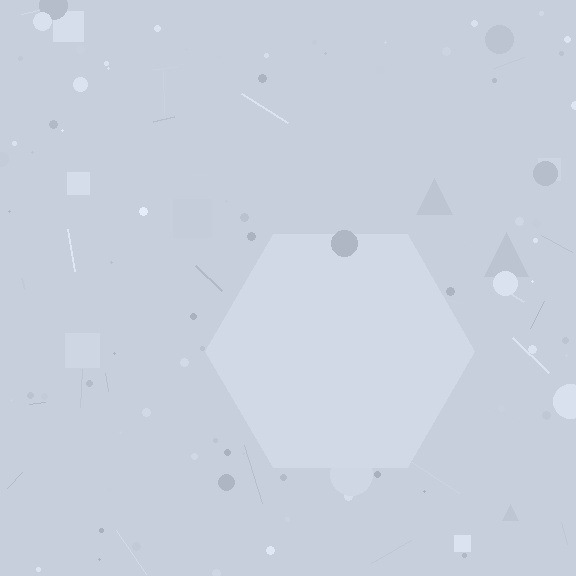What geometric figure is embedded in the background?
A hexagon is embedded in the background.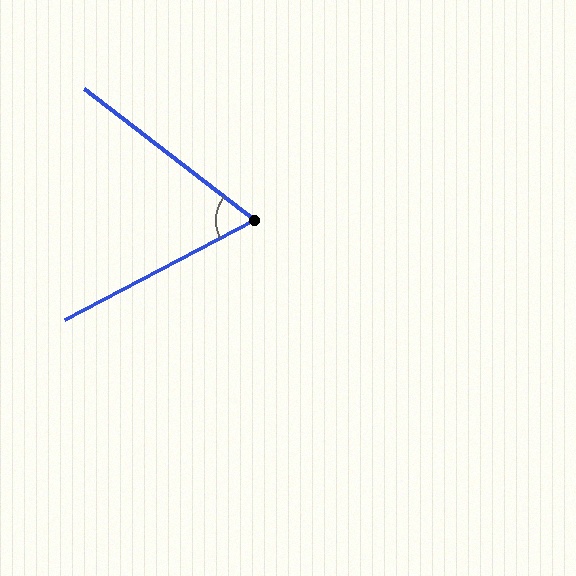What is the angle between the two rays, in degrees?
Approximately 65 degrees.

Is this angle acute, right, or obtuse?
It is acute.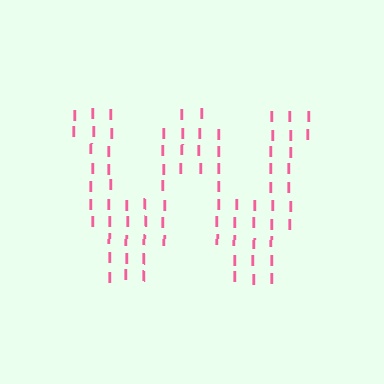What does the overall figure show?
The overall figure shows the letter W.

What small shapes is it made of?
It is made of small letter I's.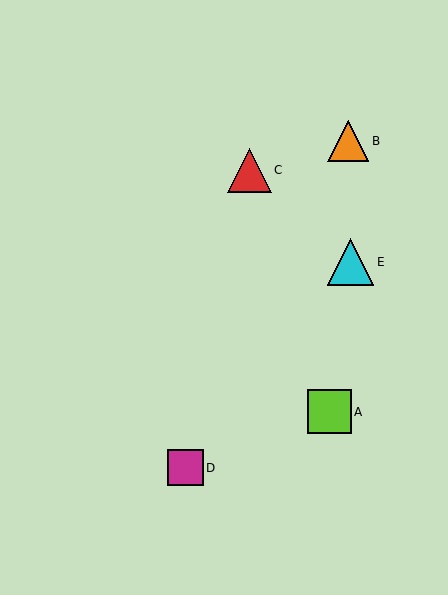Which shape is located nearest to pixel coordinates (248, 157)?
The red triangle (labeled C) at (249, 170) is nearest to that location.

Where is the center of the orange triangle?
The center of the orange triangle is at (348, 141).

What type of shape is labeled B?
Shape B is an orange triangle.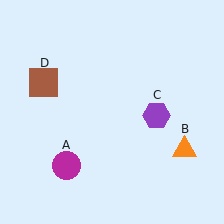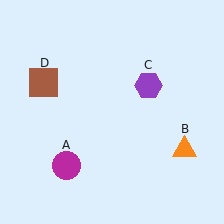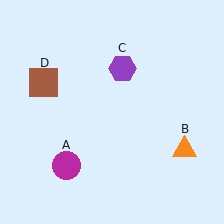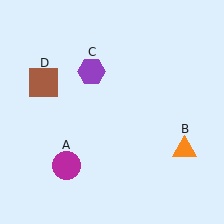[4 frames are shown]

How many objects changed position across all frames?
1 object changed position: purple hexagon (object C).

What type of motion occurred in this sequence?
The purple hexagon (object C) rotated counterclockwise around the center of the scene.